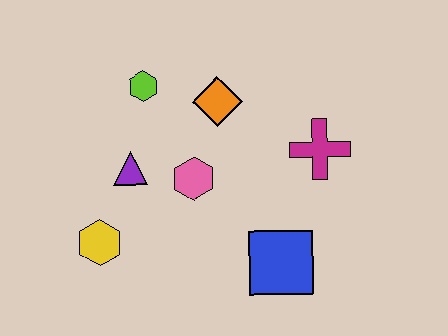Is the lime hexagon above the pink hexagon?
Yes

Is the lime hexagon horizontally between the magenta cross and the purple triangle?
Yes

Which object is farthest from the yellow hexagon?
The magenta cross is farthest from the yellow hexagon.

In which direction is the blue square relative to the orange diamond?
The blue square is below the orange diamond.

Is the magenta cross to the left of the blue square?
No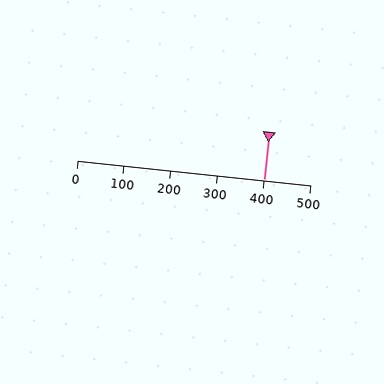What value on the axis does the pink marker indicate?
The marker indicates approximately 400.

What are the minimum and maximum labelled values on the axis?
The axis runs from 0 to 500.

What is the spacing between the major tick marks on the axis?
The major ticks are spaced 100 apart.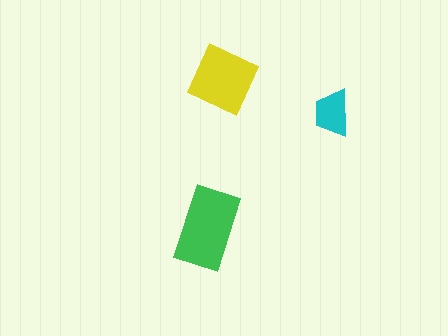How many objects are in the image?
There are 3 objects in the image.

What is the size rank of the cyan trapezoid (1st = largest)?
3rd.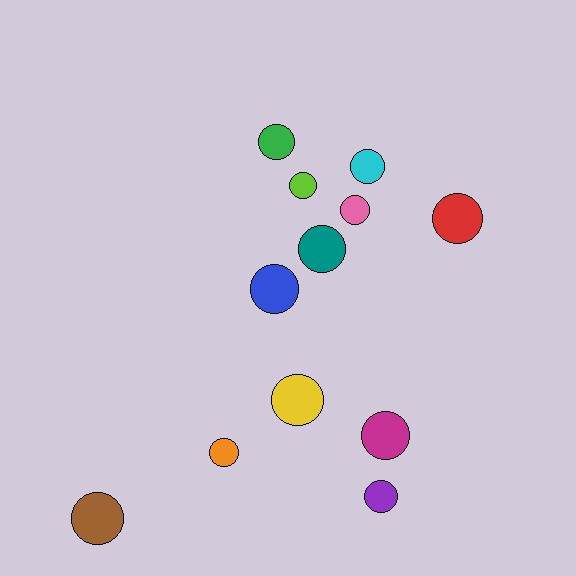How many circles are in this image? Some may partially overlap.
There are 12 circles.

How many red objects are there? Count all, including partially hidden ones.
There is 1 red object.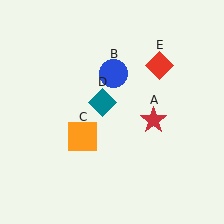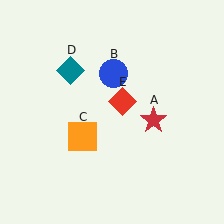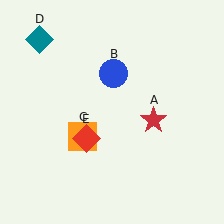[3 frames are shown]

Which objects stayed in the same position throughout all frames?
Red star (object A) and blue circle (object B) and orange square (object C) remained stationary.